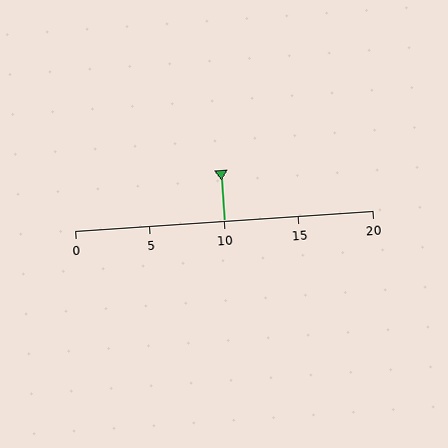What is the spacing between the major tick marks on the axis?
The major ticks are spaced 5 apart.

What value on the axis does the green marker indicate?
The marker indicates approximately 10.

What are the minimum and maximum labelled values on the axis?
The axis runs from 0 to 20.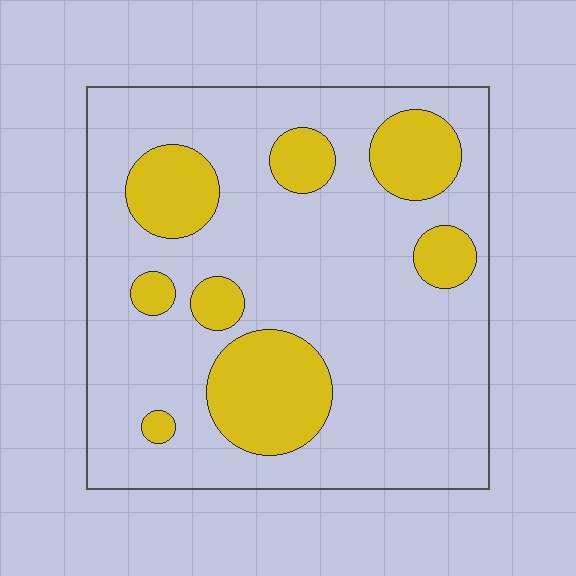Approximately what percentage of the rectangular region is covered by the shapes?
Approximately 25%.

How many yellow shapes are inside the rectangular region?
8.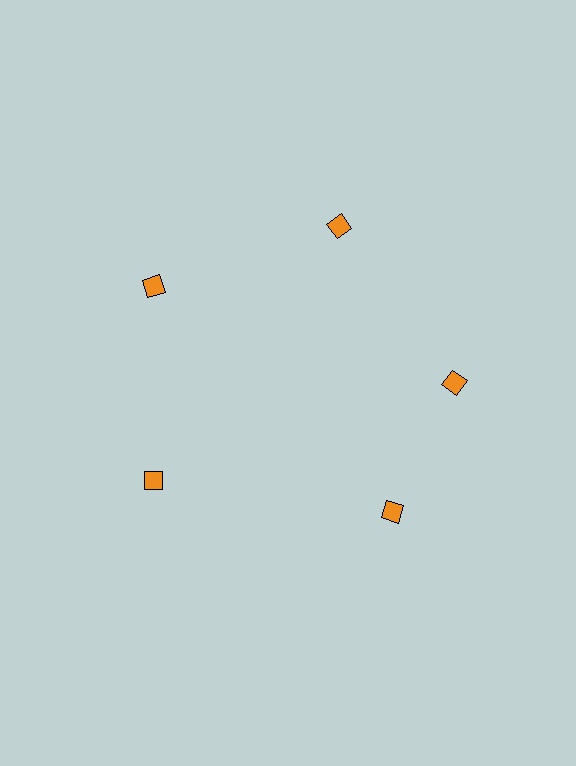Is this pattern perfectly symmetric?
No. The 5 orange diamonds are arranged in a ring, but one element near the 5 o'clock position is rotated out of alignment along the ring, breaking the 5-fold rotational symmetry.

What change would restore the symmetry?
The symmetry would be restored by rotating it back into even spacing with its neighbors so that all 5 diamonds sit at equal angles and equal distance from the center.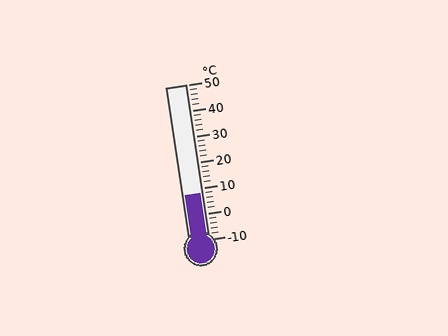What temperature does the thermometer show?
The thermometer shows approximately 8°C.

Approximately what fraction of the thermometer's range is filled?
The thermometer is filled to approximately 30% of its range.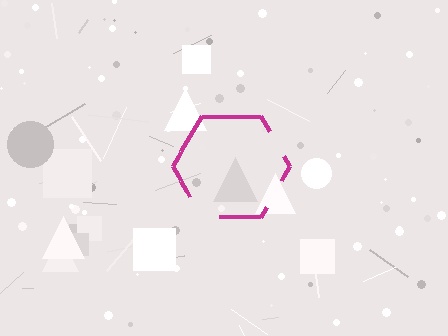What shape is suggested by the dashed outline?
The dashed outline suggests a hexagon.